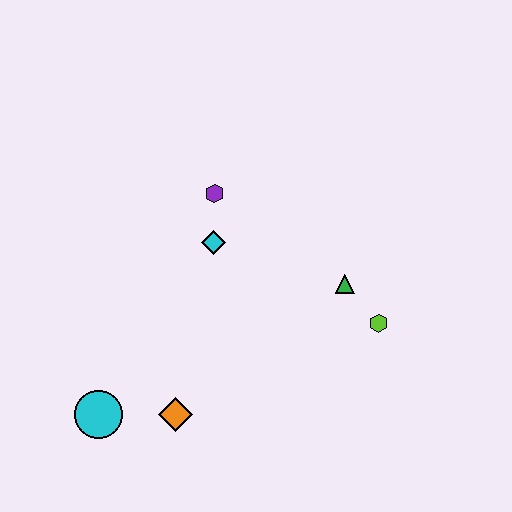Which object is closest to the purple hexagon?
The cyan diamond is closest to the purple hexagon.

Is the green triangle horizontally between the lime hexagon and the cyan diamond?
Yes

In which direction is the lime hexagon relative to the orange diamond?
The lime hexagon is to the right of the orange diamond.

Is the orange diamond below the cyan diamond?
Yes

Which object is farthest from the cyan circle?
The lime hexagon is farthest from the cyan circle.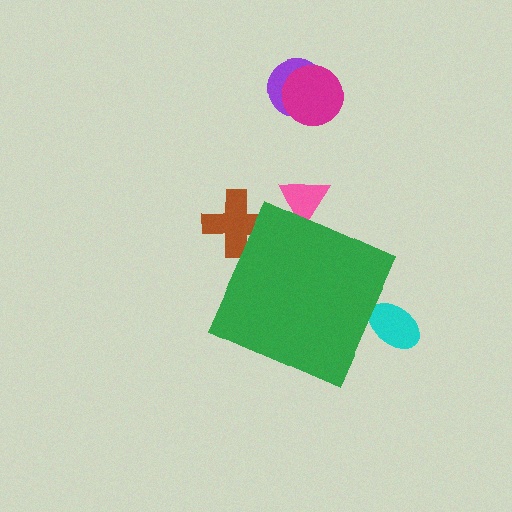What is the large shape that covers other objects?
A green diamond.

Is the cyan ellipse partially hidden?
Yes, the cyan ellipse is partially hidden behind the green diamond.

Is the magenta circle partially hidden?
No, the magenta circle is fully visible.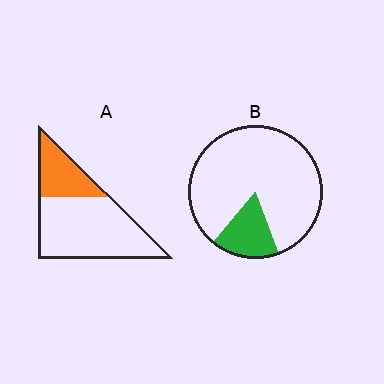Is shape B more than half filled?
No.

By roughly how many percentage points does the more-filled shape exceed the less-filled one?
By roughly 10 percentage points (A over B).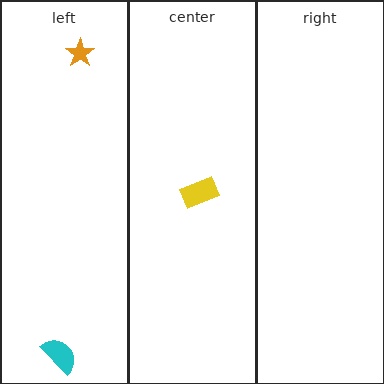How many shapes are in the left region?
2.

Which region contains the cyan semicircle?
The left region.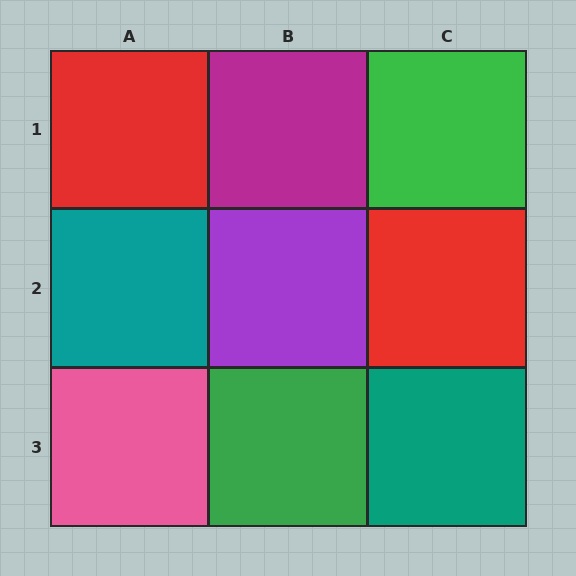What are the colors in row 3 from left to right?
Pink, green, teal.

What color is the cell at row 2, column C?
Red.